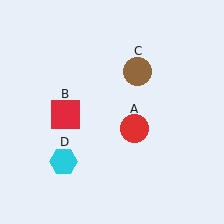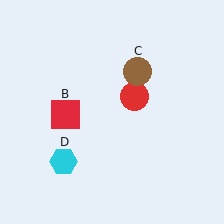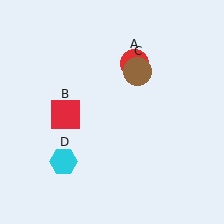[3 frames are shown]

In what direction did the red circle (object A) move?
The red circle (object A) moved up.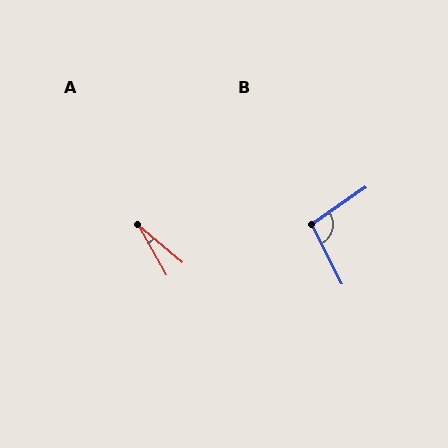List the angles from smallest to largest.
A (20°), B (97°).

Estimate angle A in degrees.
Approximately 20 degrees.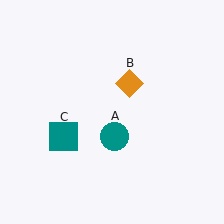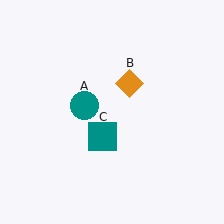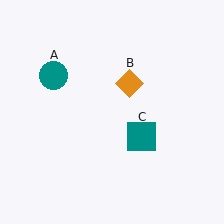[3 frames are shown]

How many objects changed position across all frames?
2 objects changed position: teal circle (object A), teal square (object C).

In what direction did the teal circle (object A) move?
The teal circle (object A) moved up and to the left.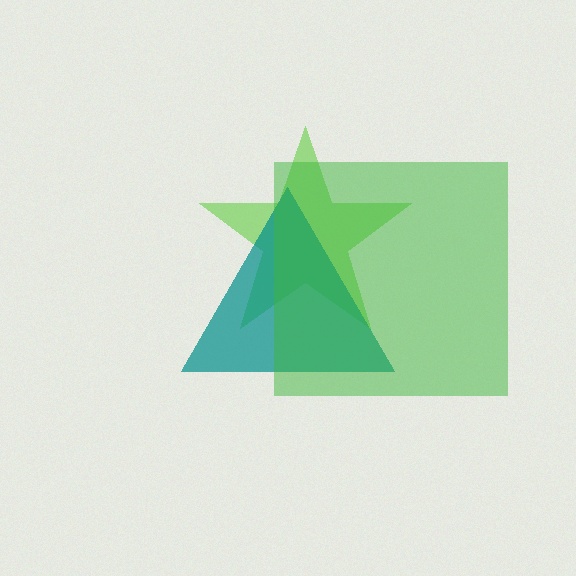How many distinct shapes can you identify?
There are 3 distinct shapes: a lime star, a teal triangle, a green square.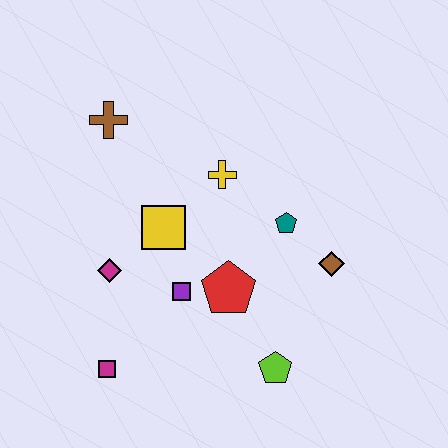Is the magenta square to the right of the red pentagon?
No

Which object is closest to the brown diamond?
The teal pentagon is closest to the brown diamond.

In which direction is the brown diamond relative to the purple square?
The brown diamond is to the right of the purple square.